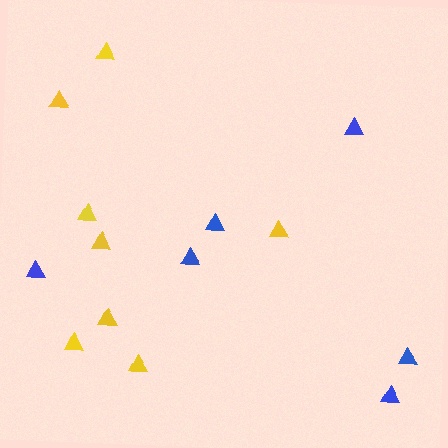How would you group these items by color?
There are 2 groups: one group of yellow triangles (8) and one group of blue triangles (6).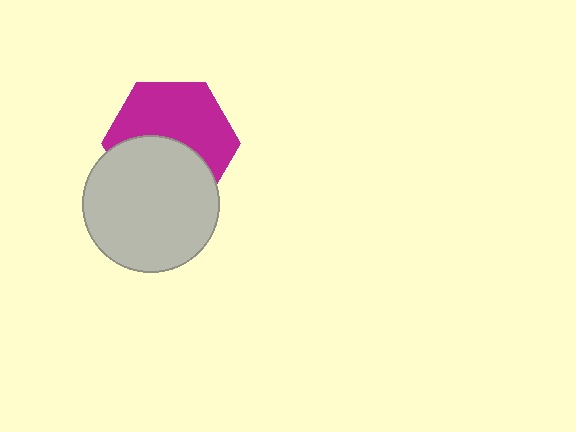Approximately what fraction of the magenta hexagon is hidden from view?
Roughly 44% of the magenta hexagon is hidden behind the light gray circle.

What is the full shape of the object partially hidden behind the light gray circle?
The partially hidden object is a magenta hexagon.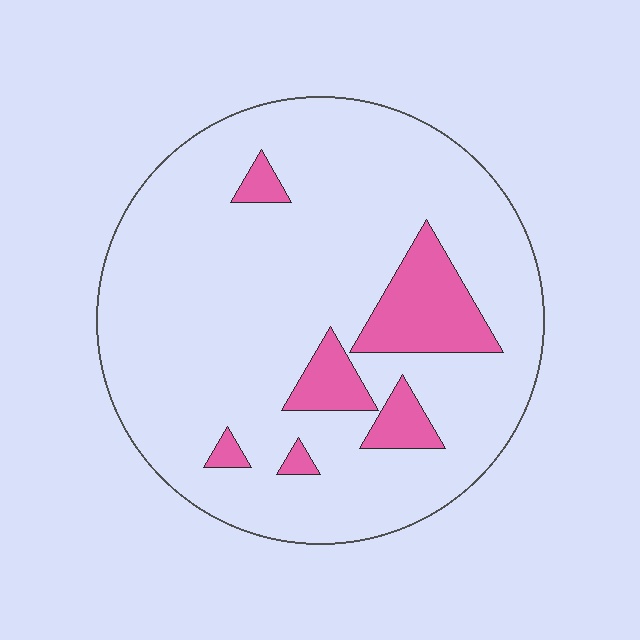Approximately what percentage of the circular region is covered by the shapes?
Approximately 15%.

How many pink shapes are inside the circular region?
6.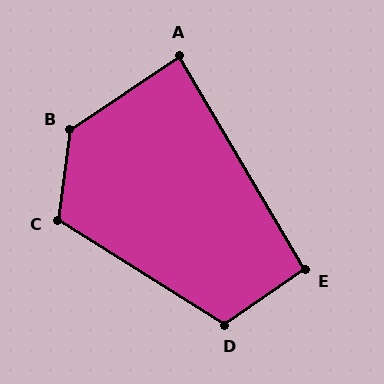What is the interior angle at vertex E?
Approximately 94 degrees (approximately right).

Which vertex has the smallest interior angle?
A, at approximately 86 degrees.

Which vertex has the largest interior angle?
B, at approximately 131 degrees.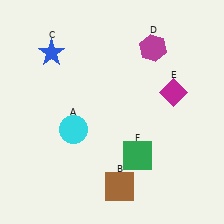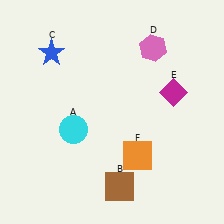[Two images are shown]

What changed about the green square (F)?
In Image 1, F is green. In Image 2, it changed to orange.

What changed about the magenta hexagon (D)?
In Image 1, D is magenta. In Image 2, it changed to pink.